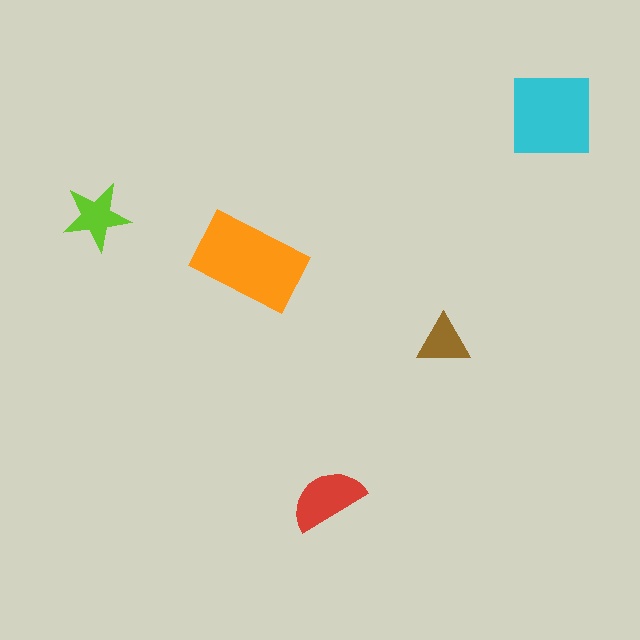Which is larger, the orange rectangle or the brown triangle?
The orange rectangle.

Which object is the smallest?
The brown triangle.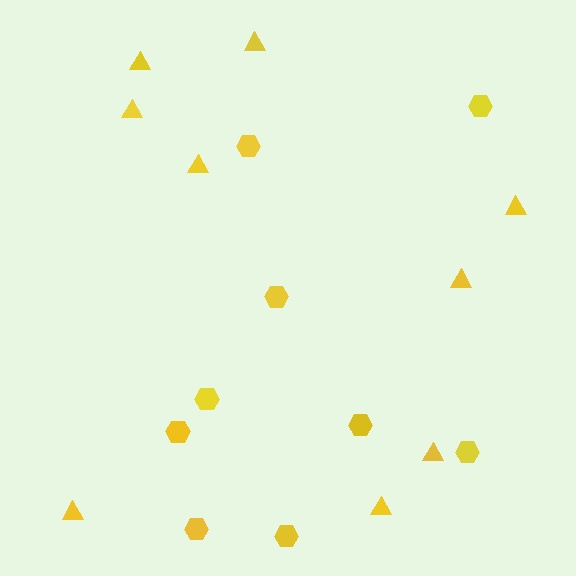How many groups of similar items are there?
There are 2 groups: one group of triangles (9) and one group of hexagons (9).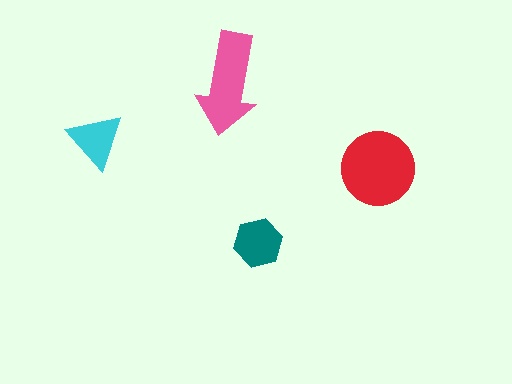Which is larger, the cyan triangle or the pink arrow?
The pink arrow.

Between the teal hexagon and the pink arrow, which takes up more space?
The pink arrow.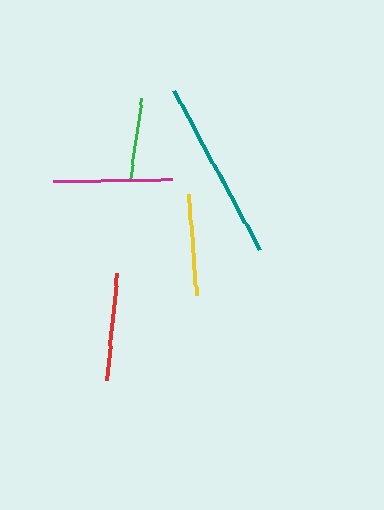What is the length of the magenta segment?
The magenta segment is approximately 119 pixels long.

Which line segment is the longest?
The teal line is the longest at approximately 180 pixels.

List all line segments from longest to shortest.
From longest to shortest: teal, magenta, red, yellow, green.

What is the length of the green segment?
The green segment is approximately 85 pixels long.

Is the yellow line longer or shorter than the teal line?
The teal line is longer than the yellow line.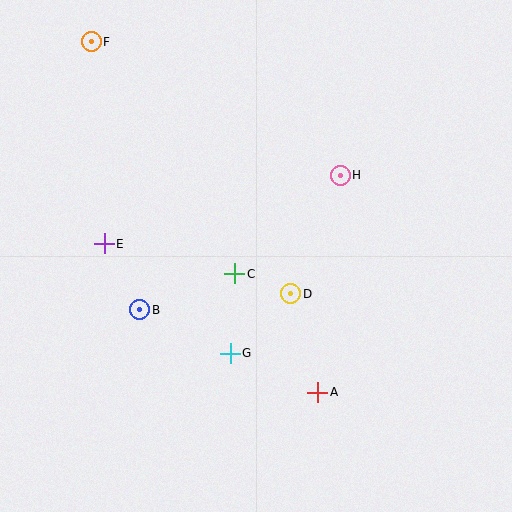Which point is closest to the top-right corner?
Point H is closest to the top-right corner.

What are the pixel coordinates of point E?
Point E is at (104, 244).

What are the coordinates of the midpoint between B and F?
The midpoint between B and F is at (116, 176).